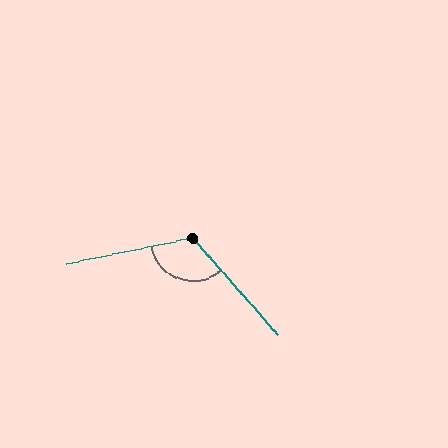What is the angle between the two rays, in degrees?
Approximately 120 degrees.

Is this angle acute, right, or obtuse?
It is obtuse.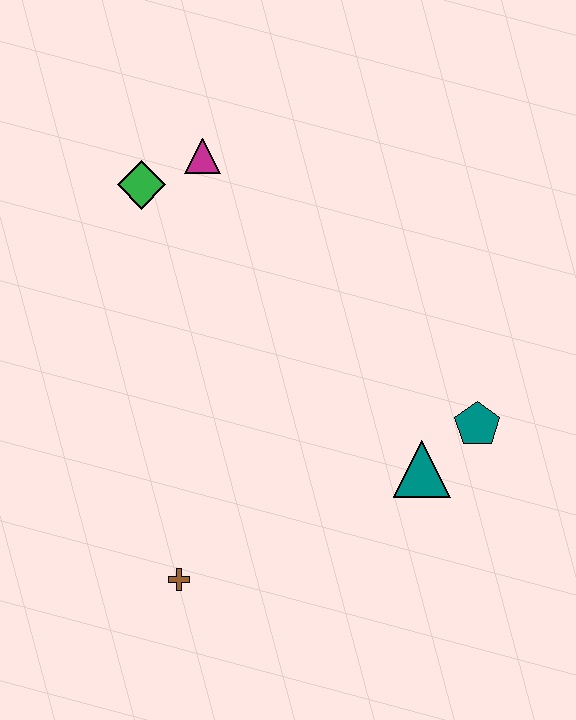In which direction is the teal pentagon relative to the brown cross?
The teal pentagon is to the right of the brown cross.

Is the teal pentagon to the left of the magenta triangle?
No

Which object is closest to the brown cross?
The teal triangle is closest to the brown cross.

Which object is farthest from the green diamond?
The teal pentagon is farthest from the green diamond.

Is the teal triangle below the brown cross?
No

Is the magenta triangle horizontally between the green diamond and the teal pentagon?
Yes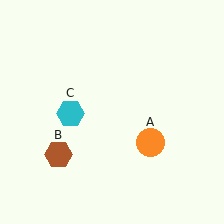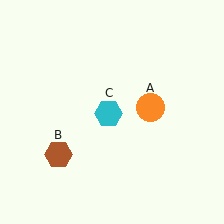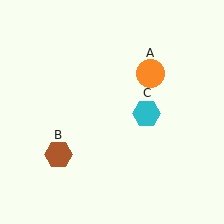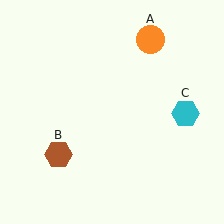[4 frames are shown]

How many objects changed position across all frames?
2 objects changed position: orange circle (object A), cyan hexagon (object C).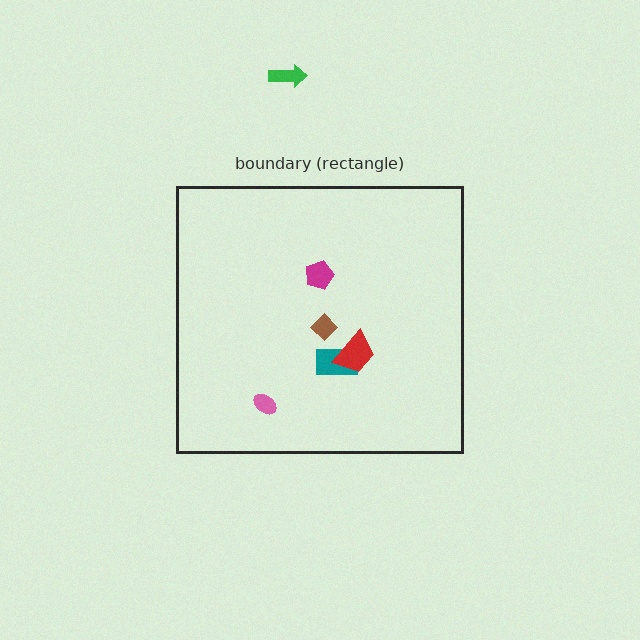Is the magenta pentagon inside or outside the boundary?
Inside.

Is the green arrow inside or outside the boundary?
Outside.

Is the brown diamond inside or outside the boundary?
Inside.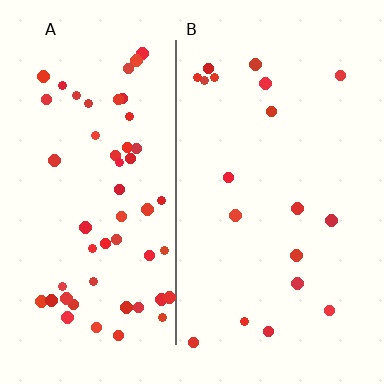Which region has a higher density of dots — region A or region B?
A (the left).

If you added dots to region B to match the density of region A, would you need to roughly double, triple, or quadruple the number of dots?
Approximately triple.